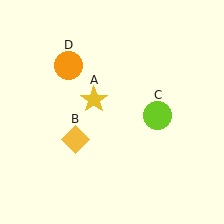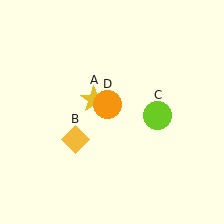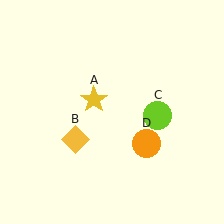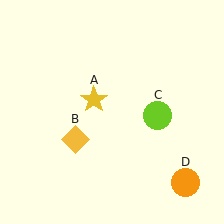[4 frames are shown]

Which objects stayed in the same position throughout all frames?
Yellow star (object A) and yellow diamond (object B) and lime circle (object C) remained stationary.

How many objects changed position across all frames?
1 object changed position: orange circle (object D).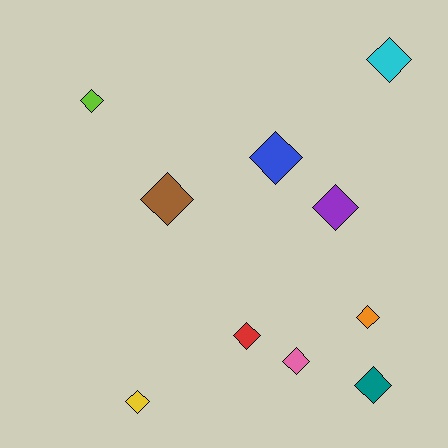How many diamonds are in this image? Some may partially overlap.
There are 10 diamonds.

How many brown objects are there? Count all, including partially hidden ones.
There is 1 brown object.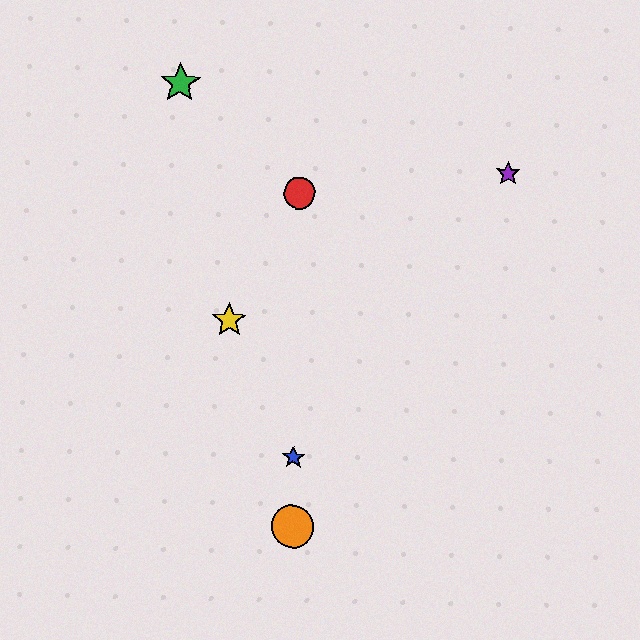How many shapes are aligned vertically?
3 shapes (the red circle, the blue star, the orange circle) are aligned vertically.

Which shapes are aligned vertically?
The red circle, the blue star, the orange circle are aligned vertically.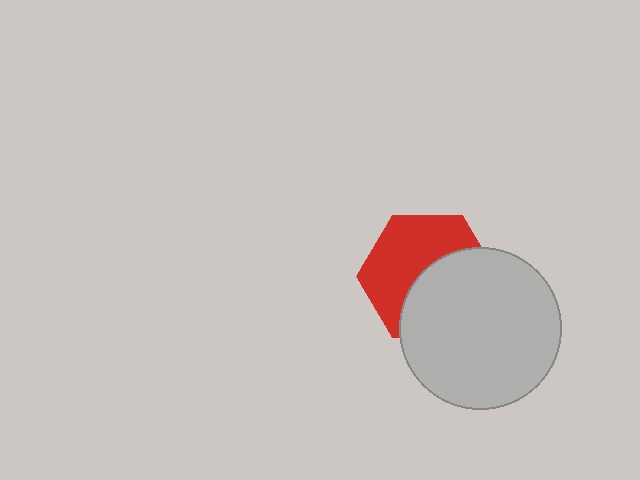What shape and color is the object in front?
The object in front is a light gray circle.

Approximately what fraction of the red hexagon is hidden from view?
Roughly 48% of the red hexagon is hidden behind the light gray circle.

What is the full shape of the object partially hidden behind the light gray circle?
The partially hidden object is a red hexagon.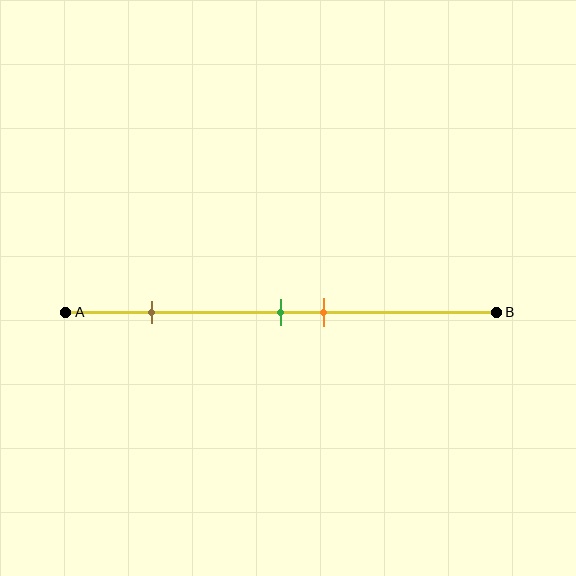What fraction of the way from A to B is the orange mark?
The orange mark is approximately 60% (0.6) of the way from A to B.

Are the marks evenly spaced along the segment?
No, the marks are not evenly spaced.